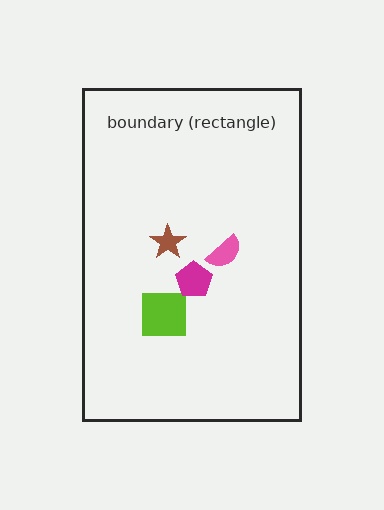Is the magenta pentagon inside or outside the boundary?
Inside.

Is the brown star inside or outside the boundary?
Inside.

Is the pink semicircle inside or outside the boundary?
Inside.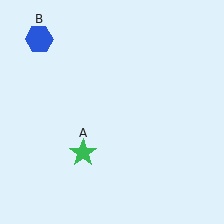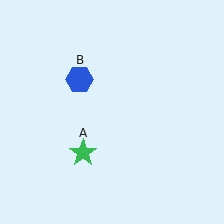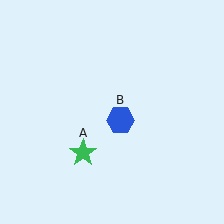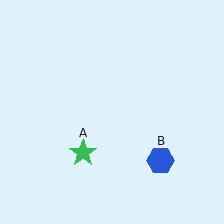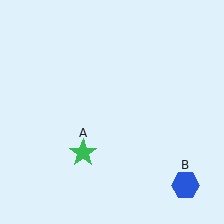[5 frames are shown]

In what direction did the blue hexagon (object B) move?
The blue hexagon (object B) moved down and to the right.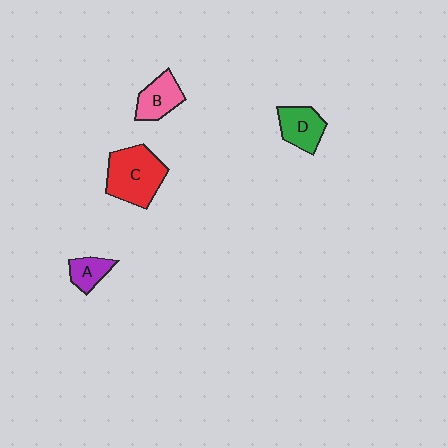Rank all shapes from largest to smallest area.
From largest to smallest: C (red), D (green), B (pink), A (purple).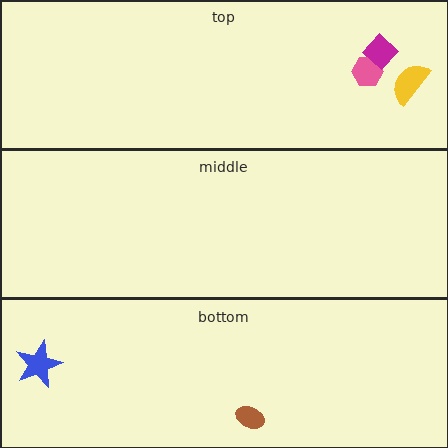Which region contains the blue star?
The bottom region.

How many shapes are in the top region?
3.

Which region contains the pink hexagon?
The top region.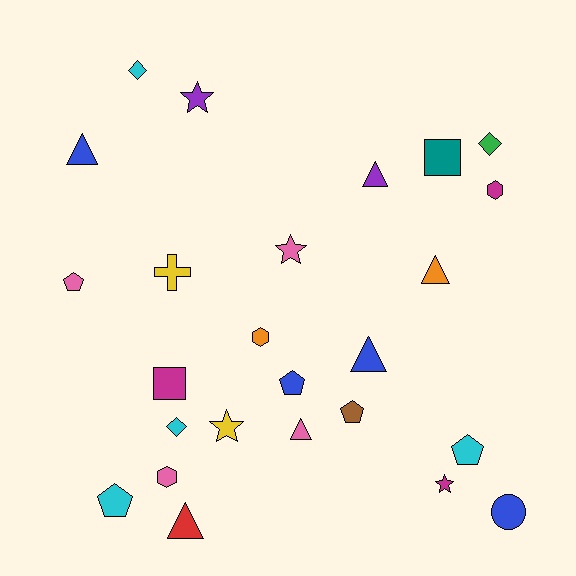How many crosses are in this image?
There is 1 cross.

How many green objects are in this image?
There is 1 green object.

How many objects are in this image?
There are 25 objects.